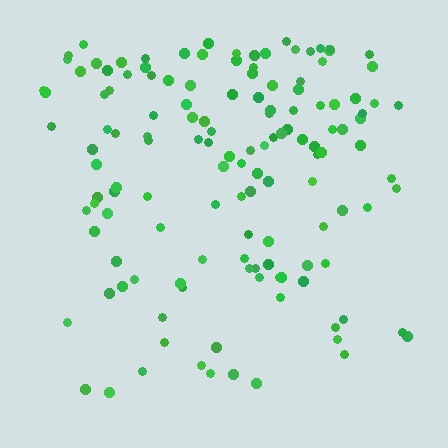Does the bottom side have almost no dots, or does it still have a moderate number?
Still a moderate number, just noticeably fewer than the top.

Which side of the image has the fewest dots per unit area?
The bottom.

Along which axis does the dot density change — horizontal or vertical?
Vertical.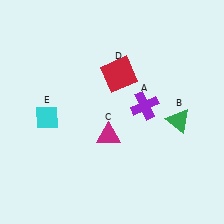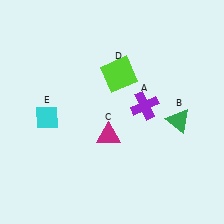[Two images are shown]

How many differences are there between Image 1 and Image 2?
There is 1 difference between the two images.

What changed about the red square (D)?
In Image 1, D is red. In Image 2, it changed to lime.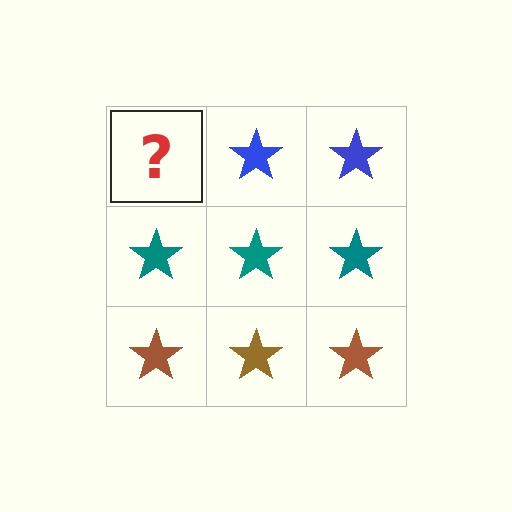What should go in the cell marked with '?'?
The missing cell should contain a blue star.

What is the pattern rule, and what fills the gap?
The rule is that each row has a consistent color. The gap should be filled with a blue star.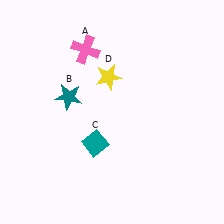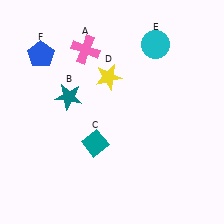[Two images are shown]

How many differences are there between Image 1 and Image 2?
There are 2 differences between the two images.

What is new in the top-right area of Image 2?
A cyan circle (E) was added in the top-right area of Image 2.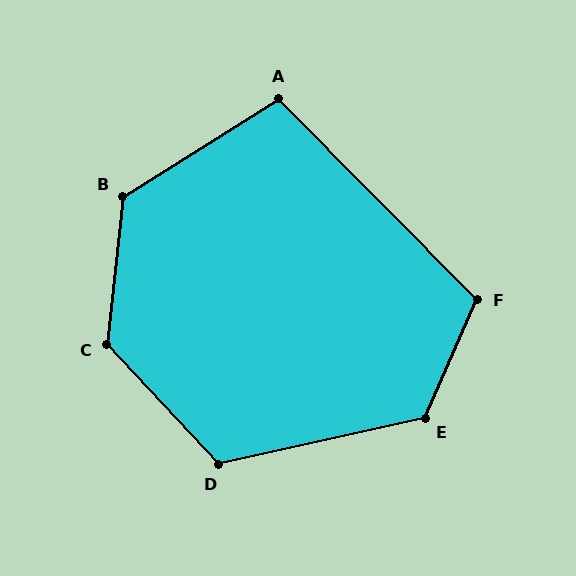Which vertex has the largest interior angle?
C, at approximately 131 degrees.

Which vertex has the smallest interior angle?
A, at approximately 103 degrees.